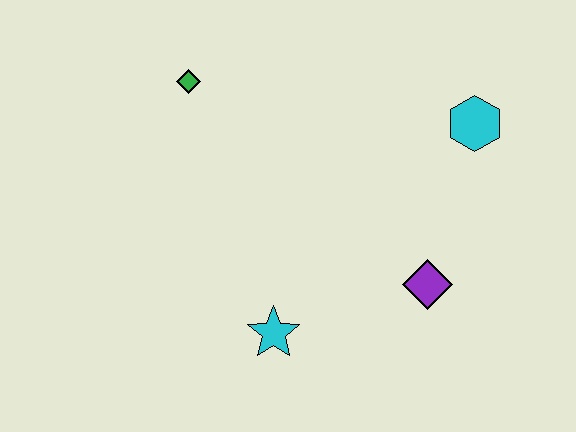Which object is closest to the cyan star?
The purple diamond is closest to the cyan star.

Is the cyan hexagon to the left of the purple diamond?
No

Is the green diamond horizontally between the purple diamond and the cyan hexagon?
No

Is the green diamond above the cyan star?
Yes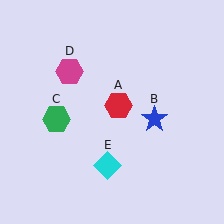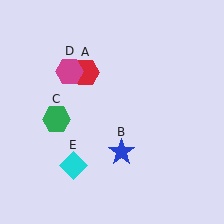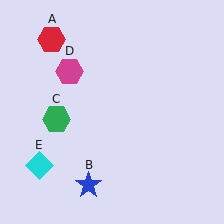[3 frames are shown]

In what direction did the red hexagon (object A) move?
The red hexagon (object A) moved up and to the left.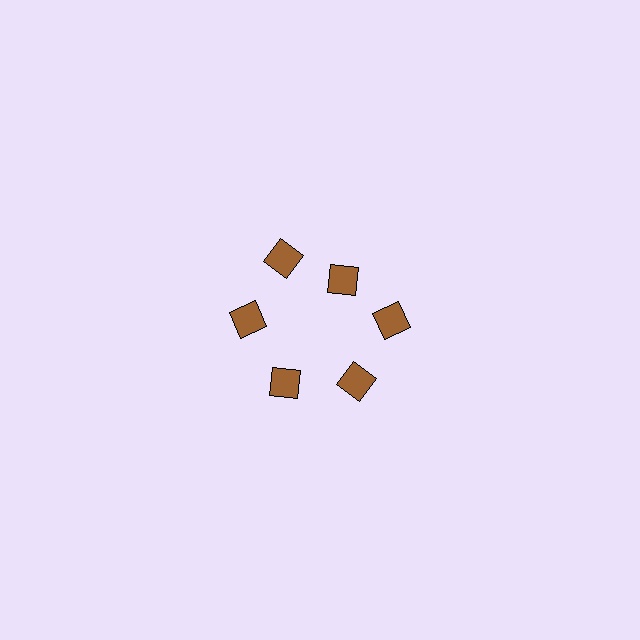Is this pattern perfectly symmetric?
No. The 6 brown diamonds are arranged in a ring, but one element near the 1 o'clock position is pulled inward toward the center, breaking the 6-fold rotational symmetry.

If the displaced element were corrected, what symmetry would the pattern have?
It would have 6-fold rotational symmetry — the pattern would map onto itself every 60 degrees.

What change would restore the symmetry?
The symmetry would be restored by moving it outward, back onto the ring so that all 6 diamonds sit at equal angles and equal distance from the center.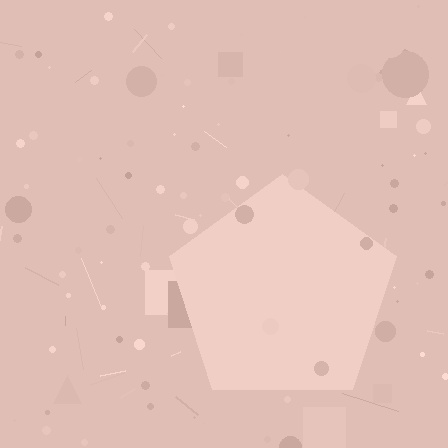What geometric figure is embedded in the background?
A pentagon is embedded in the background.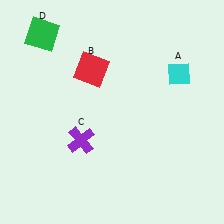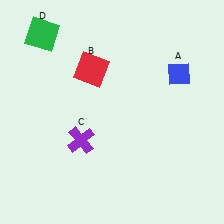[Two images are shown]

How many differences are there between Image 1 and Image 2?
There is 1 difference between the two images.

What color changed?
The diamond (A) changed from cyan in Image 1 to blue in Image 2.